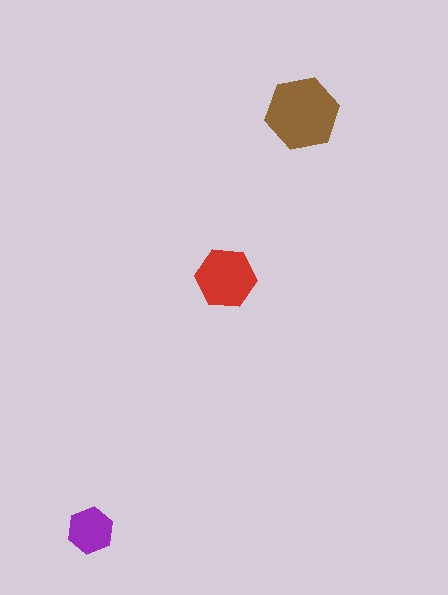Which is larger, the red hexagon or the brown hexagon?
The brown one.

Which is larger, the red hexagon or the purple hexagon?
The red one.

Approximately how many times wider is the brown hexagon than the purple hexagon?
About 1.5 times wider.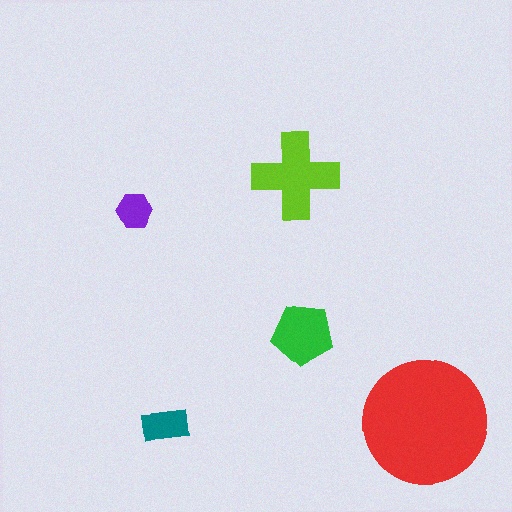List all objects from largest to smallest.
The red circle, the lime cross, the green pentagon, the teal rectangle, the purple hexagon.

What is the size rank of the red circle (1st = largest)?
1st.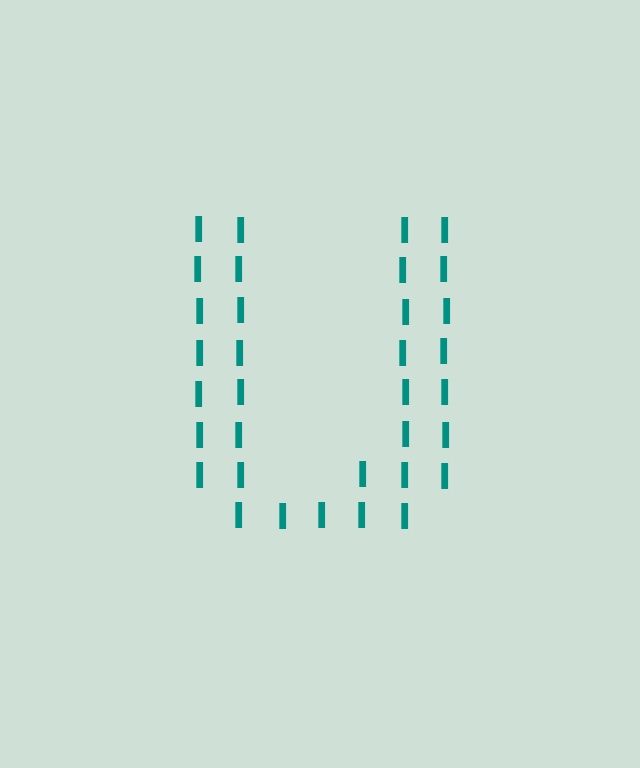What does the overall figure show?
The overall figure shows the letter U.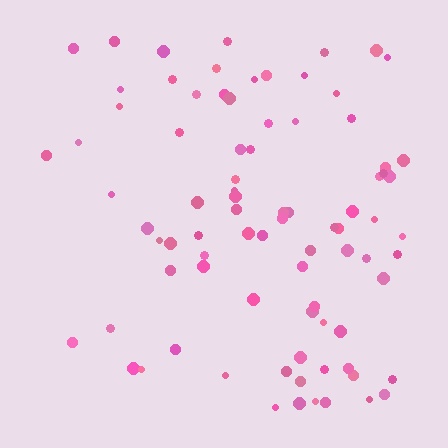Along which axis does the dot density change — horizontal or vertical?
Horizontal.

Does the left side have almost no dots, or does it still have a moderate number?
Still a moderate number, just noticeably fewer than the right.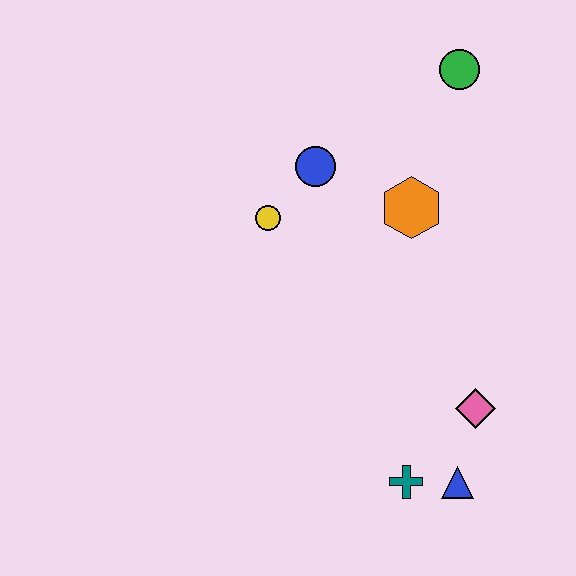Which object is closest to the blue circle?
The yellow circle is closest to the blue circle.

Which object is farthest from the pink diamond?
The green circle is farthest from the pink diamond.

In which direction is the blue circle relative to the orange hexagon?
The blue circle is to the left of the orange hexagon.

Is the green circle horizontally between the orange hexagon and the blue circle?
No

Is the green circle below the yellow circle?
No